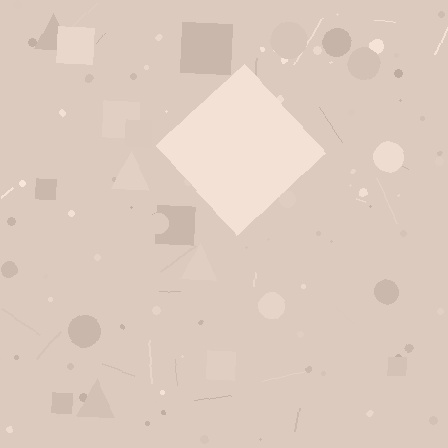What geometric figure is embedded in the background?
A diamond is embedded in the background.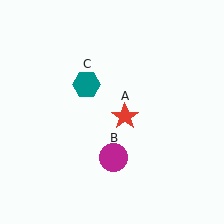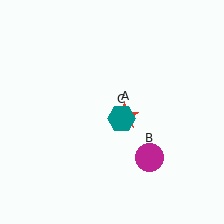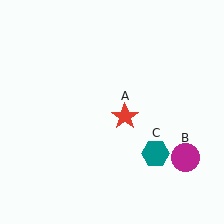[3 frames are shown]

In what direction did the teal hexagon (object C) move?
The teal hexagon (object C) moved down and to the right.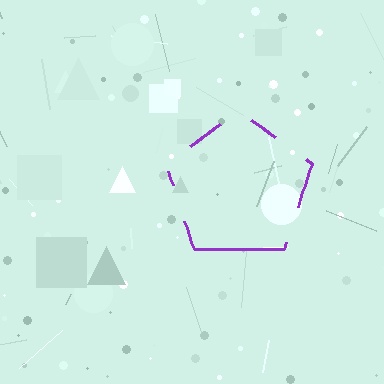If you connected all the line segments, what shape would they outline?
They would outline a pentagon.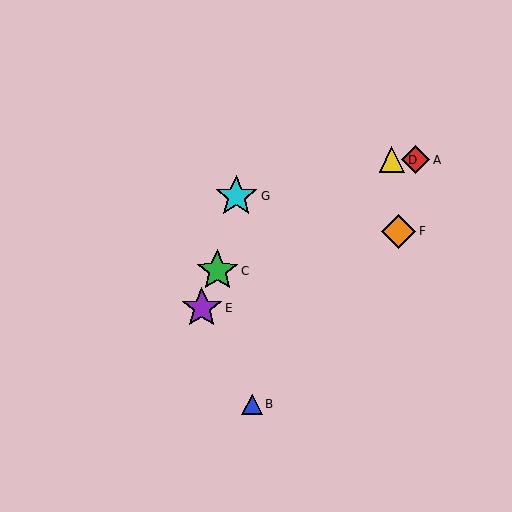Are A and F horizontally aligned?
No, A is at y≈160 and F is at y≈231.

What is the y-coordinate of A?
Object A is at y≈160.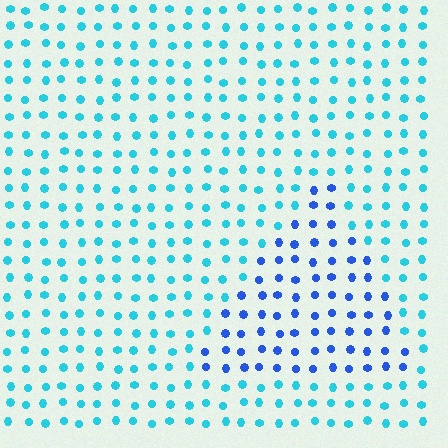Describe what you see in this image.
The image is filled with small cyan elements in a uniform arrangement. A triangle-shaped region is visible where the elements are tinted to a slightly different hue, forming a subtle color boundary.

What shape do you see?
I see a triangle.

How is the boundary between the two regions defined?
The boundary is defined purely by a slight shift in hue (about 39 degrees). Spacing, size, and orientation are identical on both sides.